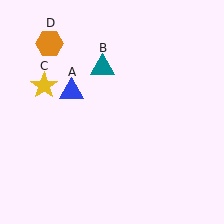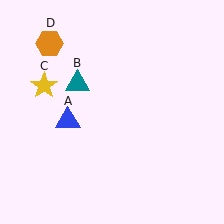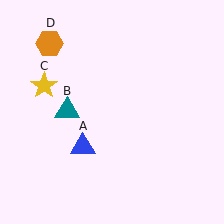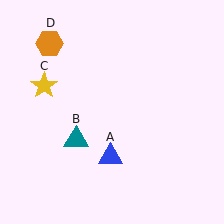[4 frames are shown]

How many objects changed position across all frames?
2 objects changed position: blue triangle (object A), teal triangle (object B).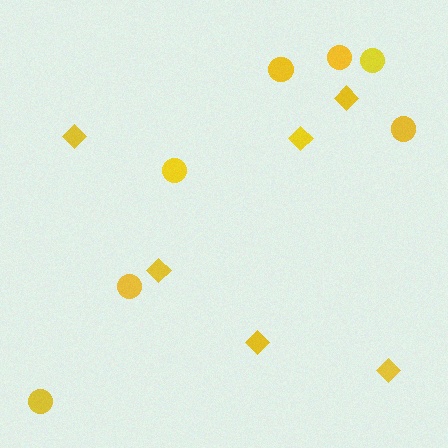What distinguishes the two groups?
There are 2 groups: one group of diamonds (6) and one group of circles (7).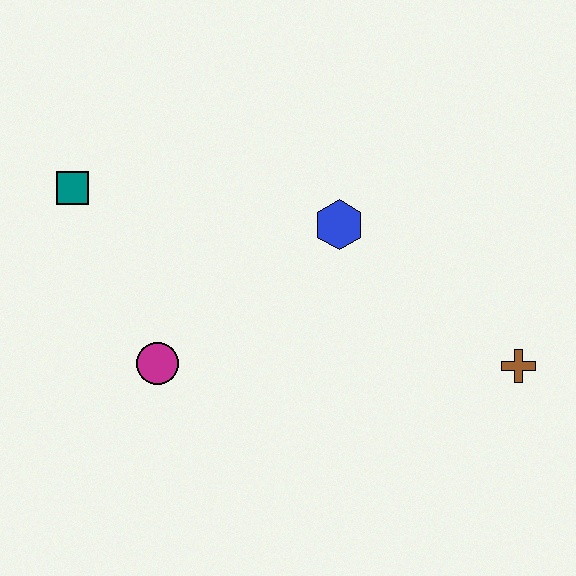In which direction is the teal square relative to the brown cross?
The teal square is to the left of the brown cross.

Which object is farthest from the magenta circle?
The brown cross is farthest from the magenta circle.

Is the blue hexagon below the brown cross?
No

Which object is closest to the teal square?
The magenta circle is closest to the teal square.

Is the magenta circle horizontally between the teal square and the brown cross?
Yes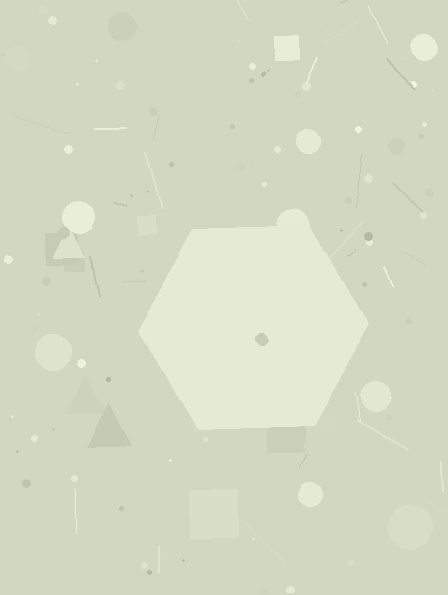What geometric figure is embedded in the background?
A hexagon is embedded in the background.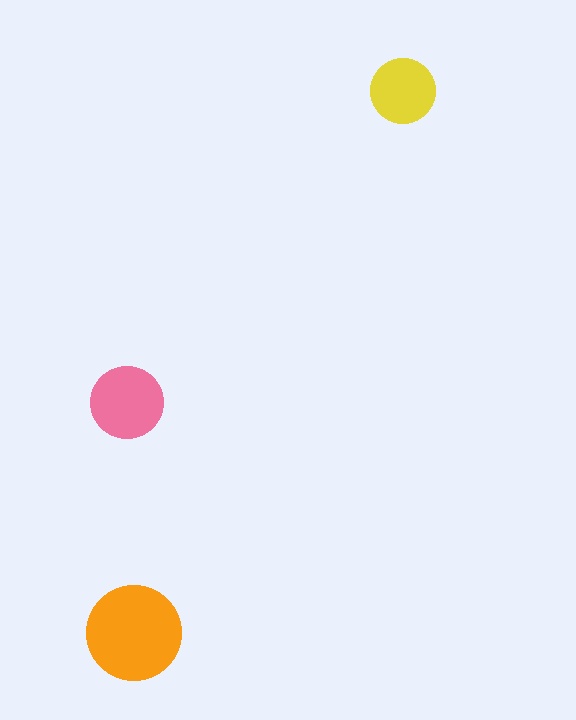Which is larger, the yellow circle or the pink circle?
The pink one.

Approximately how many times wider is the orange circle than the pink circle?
About 1.5 times wider.